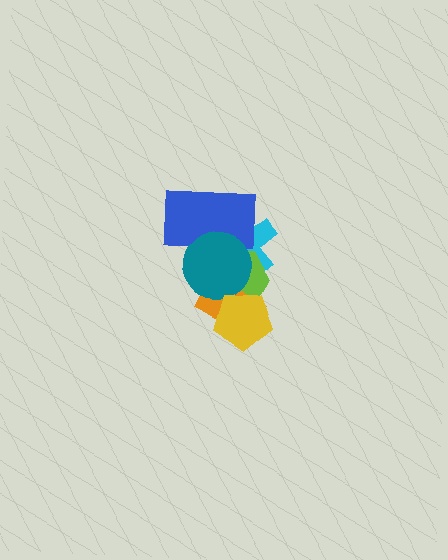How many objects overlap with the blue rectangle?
3 objects overlap with the blue rectangle.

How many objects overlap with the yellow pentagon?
2 objects overlap with the yellow pentagon.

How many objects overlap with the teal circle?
4 objects overlap with the teal circle.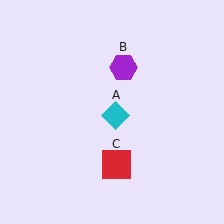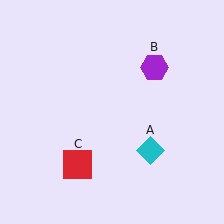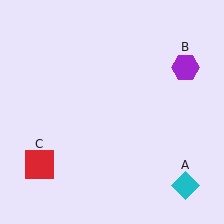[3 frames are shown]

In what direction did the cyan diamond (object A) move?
The cyan diamond (object A) moved down and to the right.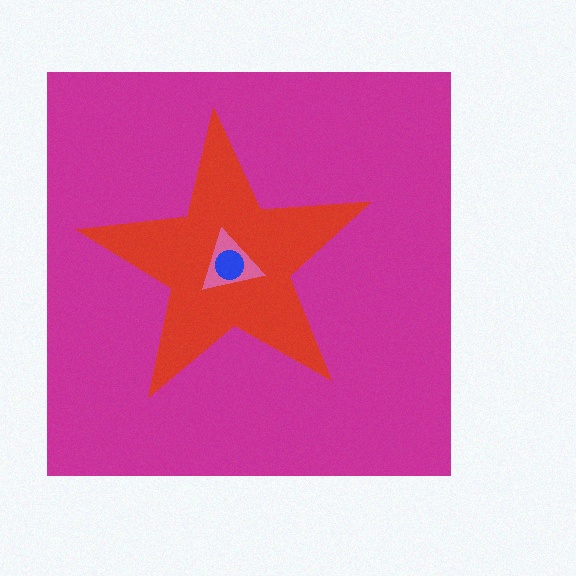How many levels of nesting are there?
4.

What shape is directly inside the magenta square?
The red star.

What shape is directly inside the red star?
The pink triangle.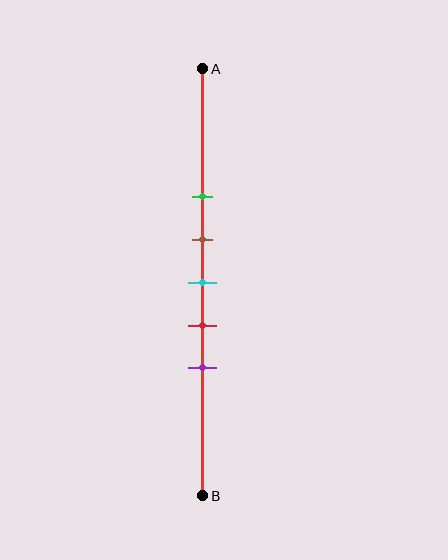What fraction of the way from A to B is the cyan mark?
The cyan mark is approximately 50% (0.5) of the way from A to B.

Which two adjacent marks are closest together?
The brown and cyan marks are the closest adjacent pair.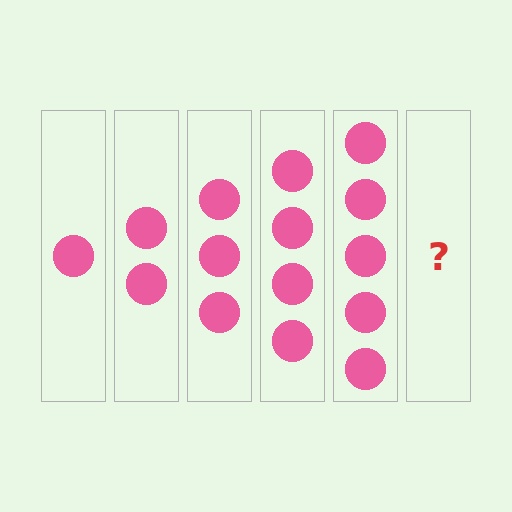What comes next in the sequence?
The next element should be 6 circles.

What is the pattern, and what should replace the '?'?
The pattern is that each step adds one more circle. The '?' should be 6 circles.